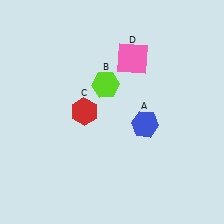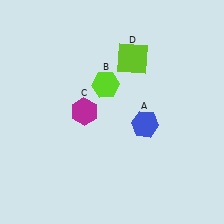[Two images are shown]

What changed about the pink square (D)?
In Image 1, D is pink. In Image 2, it changed to lime.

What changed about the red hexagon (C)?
In Image 1, C is red. In Image 2, it changed to magenta.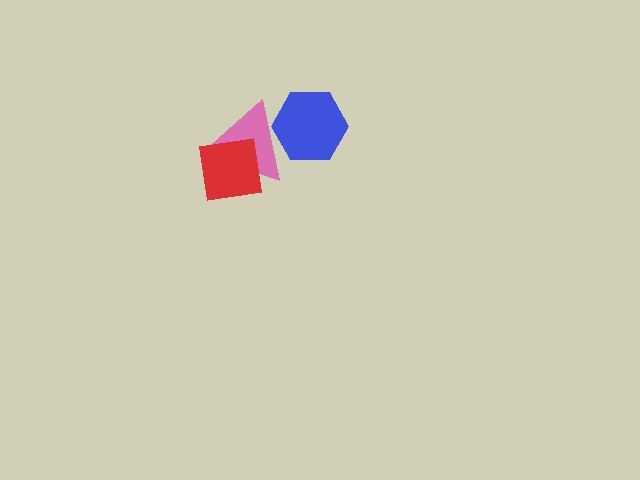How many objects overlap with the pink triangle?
2 objects overlap with the pink triangle.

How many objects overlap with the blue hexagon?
1 object overlaps with the blue hexagon.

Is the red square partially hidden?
No, no other shape covers it.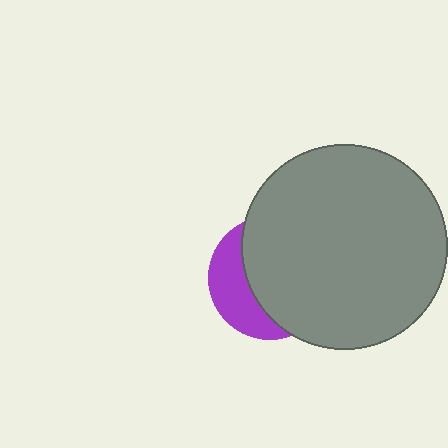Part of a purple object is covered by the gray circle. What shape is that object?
It is a circle.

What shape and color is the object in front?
The object in front is a gray circle.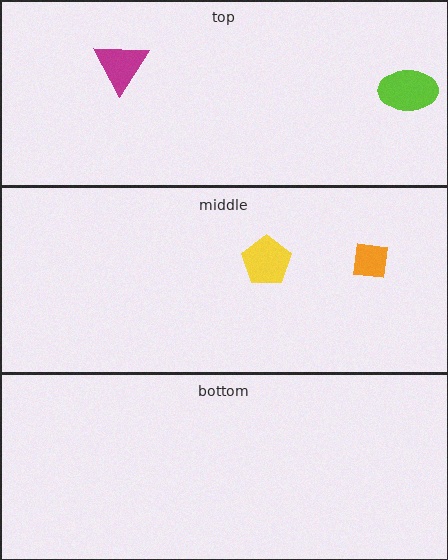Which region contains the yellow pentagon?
The middle region.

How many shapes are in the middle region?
2.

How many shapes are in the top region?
2.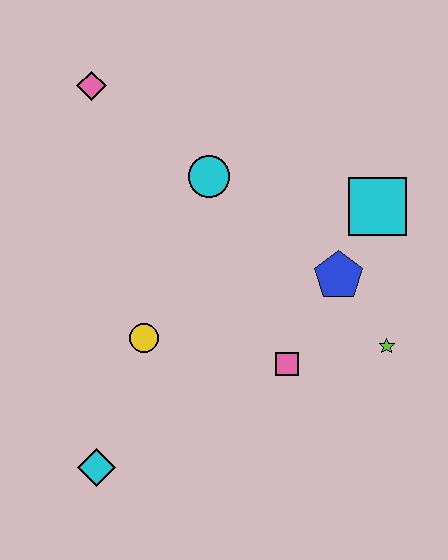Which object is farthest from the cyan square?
The cyan diamond is farthest from the cyan square.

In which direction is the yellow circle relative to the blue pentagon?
The yellow circle is to the left of the blue pentagon.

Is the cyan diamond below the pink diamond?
Yes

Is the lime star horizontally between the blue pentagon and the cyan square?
No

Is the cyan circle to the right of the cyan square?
No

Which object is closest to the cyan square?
The blue pentagon is closest to the cyan square.